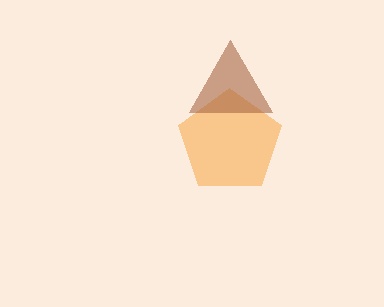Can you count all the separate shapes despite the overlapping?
Yes, there are 2 separate shapes.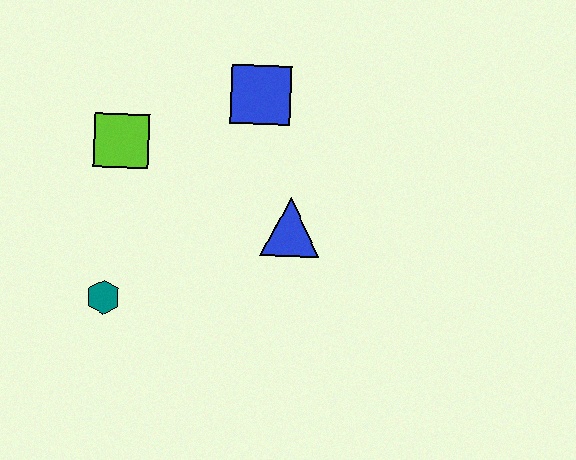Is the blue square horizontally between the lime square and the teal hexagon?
No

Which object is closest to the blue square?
The blue triangle is closest to the blue square.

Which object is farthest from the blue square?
The teal hexagon is farthest from the blue square.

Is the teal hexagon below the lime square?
Yes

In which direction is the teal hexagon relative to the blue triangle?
The teal hexagon is to the left of the blue triangle.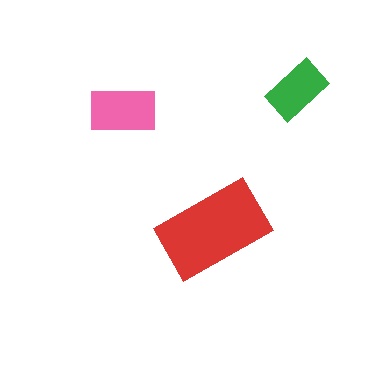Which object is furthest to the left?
The pink rectangle is leftmost.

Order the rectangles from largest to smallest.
the red one, the pink one, the green one.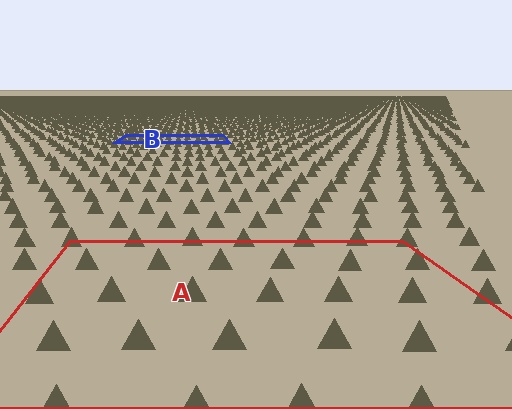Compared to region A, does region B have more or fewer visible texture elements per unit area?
Region B has more texture elements per unit area — they are packed more densely because it is farther away.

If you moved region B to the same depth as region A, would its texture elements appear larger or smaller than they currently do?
They would appear larger. At a closer depth, the same texture elements are projected at a bigger on-screen size.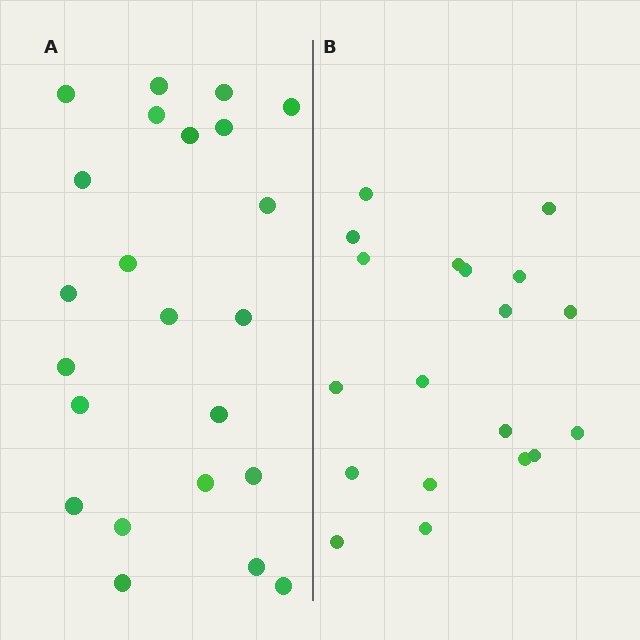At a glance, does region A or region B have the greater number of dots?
Region A (the left region) has more dots.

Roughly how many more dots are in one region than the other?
Region A has about 4 more dots than region B.